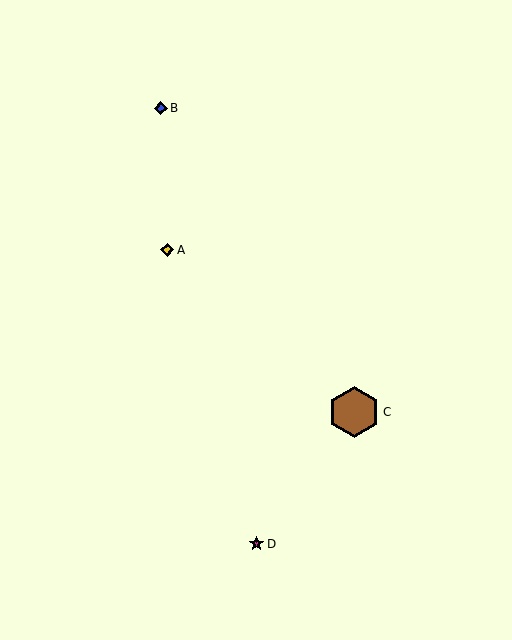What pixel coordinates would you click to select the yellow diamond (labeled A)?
Click at (167, 250) to select the yellow diamond A.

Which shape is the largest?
The brown hexagon (labeled C) is the largest.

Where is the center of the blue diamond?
The center of the blue diamond is at (161, 108).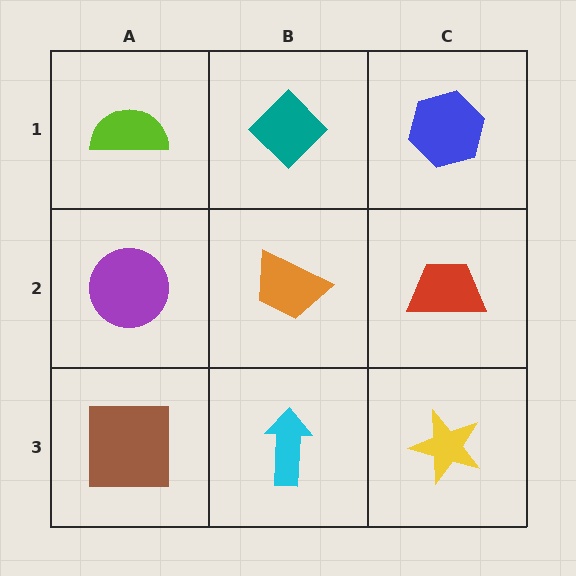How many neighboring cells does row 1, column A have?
2.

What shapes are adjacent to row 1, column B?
An orange trapezoid (row 2, column B), a lime semicircle (row 1, column A), a blue hexagon (row 1, column C).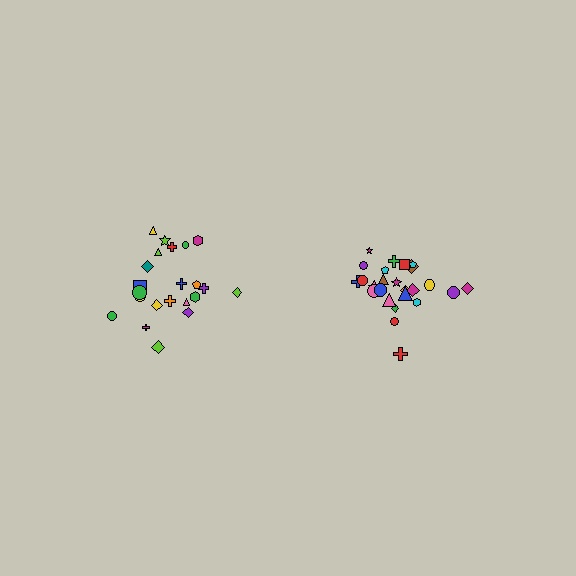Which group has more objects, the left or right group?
The right group.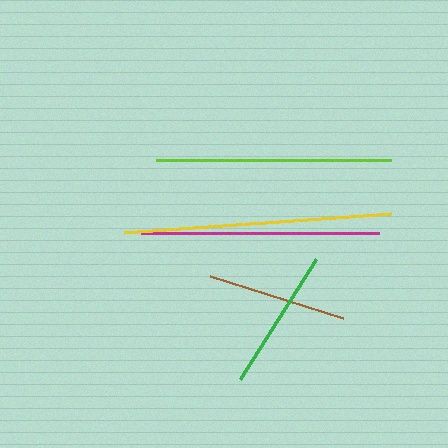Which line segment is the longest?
The yellow line is the longest at approximately 268 pixels.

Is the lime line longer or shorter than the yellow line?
The yellow line is longer than the lime line.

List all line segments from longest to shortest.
From longest to shortest: yellow, magenta, lime, green, brown.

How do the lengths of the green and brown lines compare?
The green and brown lines are approximately the same length.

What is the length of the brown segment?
The brown segment is approximately 140 pixels long.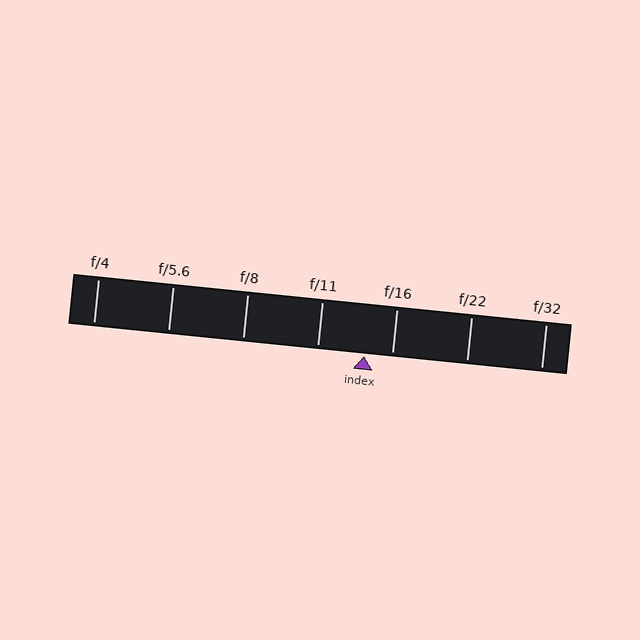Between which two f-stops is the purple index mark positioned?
The index mark is between f/11 and f/16.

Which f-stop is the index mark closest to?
The index mark is closest to f/16.